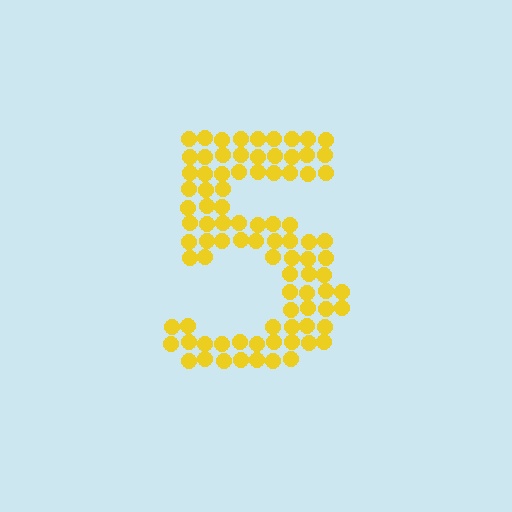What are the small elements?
The small elements are circles.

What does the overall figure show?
The overall figure shows the digit 5.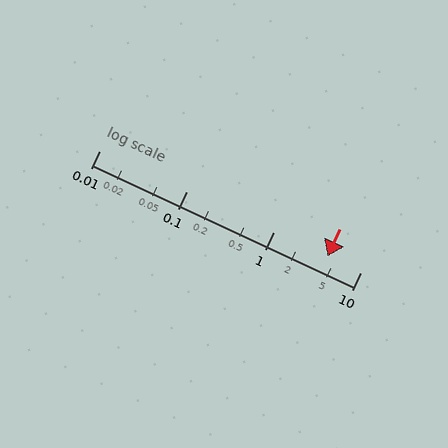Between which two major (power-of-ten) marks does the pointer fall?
The pointer is between 1 and 10.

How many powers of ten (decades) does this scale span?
The scale spans 3 decades, from 0.01 to 10.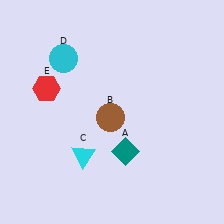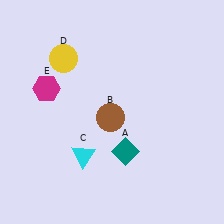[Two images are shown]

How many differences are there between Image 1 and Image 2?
There are 2 differences between the two images.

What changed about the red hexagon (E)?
In Image 1, E is red. In Image 2, it changed to magenta.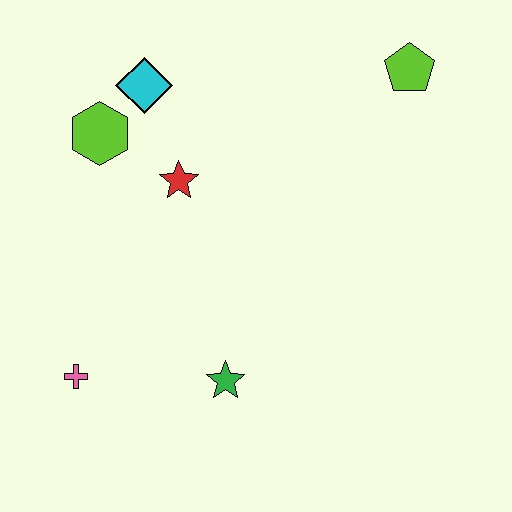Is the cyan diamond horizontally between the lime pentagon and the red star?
No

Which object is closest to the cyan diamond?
The lime hexagon is closest to the cyan diamond.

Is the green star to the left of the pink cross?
No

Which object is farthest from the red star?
The lime pentagon is farthest from the red star.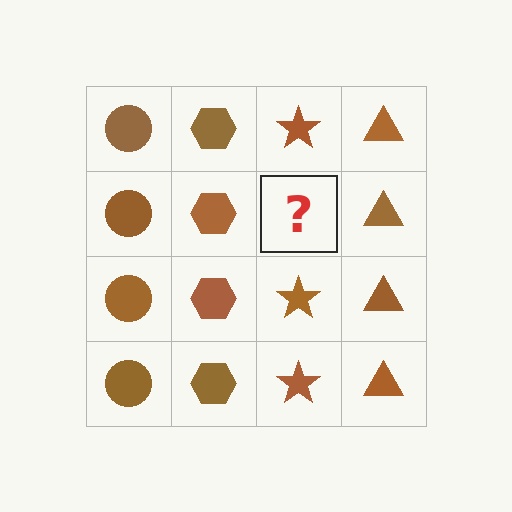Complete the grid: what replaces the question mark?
The question mark should be replaced with a brown star.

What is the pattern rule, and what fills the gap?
The rule is that each column has a consistent shape. The gap should be filled with a brown star.